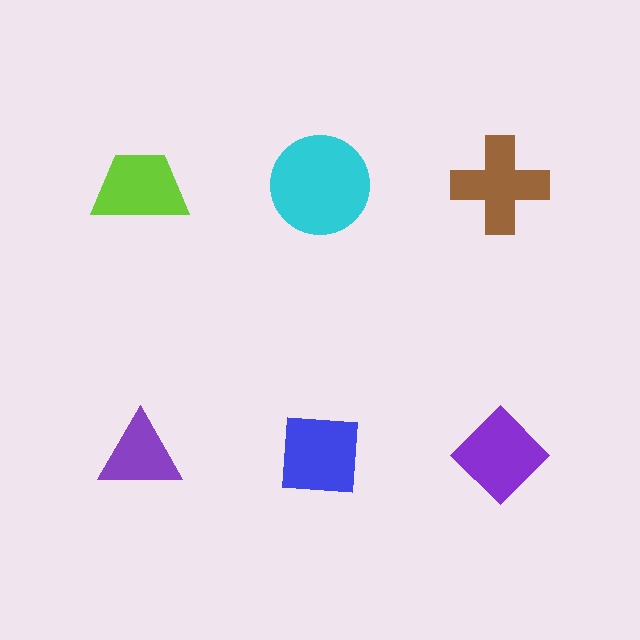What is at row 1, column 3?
A brown cross.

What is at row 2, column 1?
A purple triangle.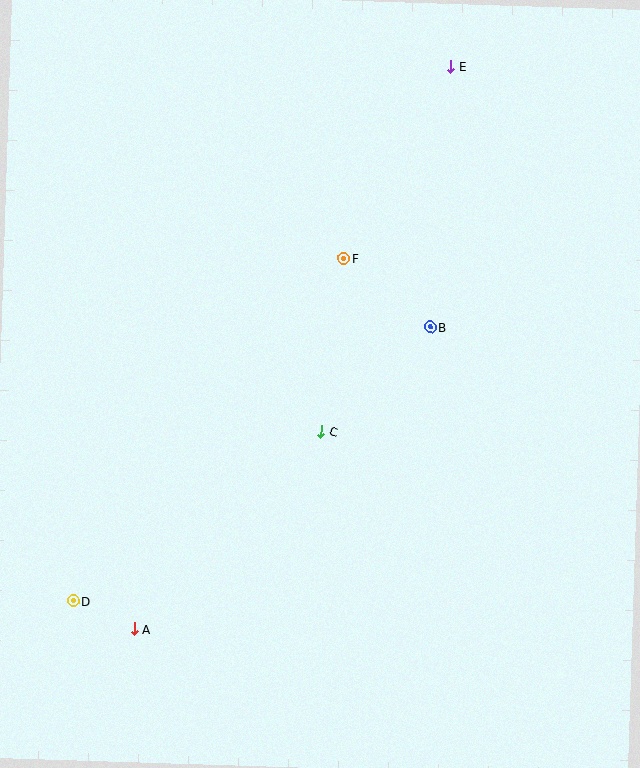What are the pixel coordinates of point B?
Point B is at (430, 327).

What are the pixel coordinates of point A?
Point A is at (134, 629).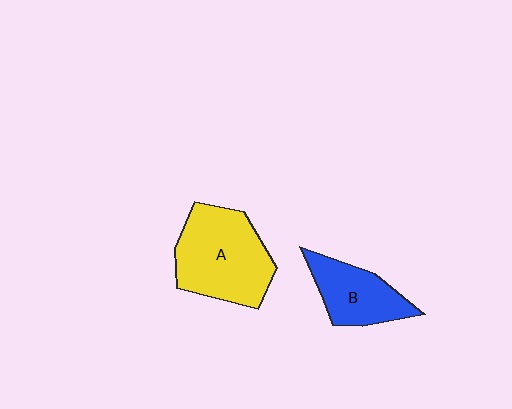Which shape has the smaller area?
Shape B (blue).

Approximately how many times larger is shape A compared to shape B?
Approximately 1.6 times.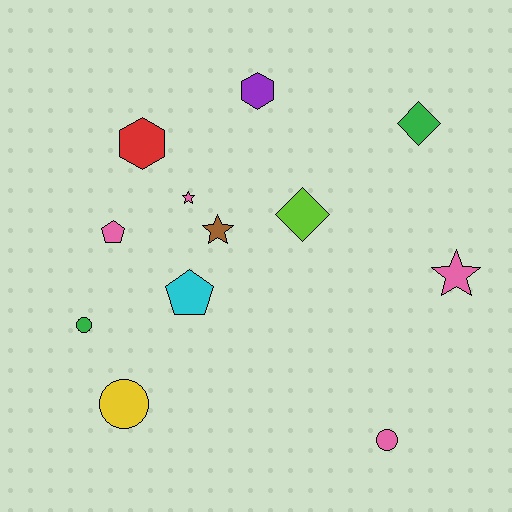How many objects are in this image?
There are 12 objects.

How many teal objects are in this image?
There are no teal objects.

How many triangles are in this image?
There are no triangles.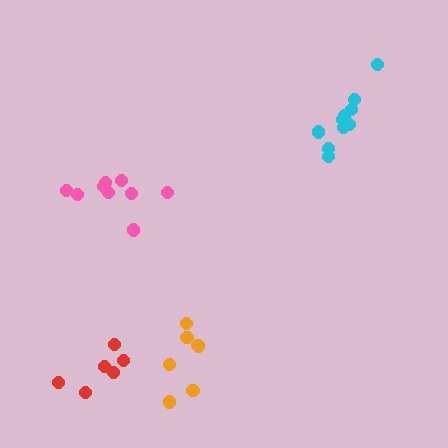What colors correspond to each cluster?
The clusters are colored: pink, orange, red, cyan.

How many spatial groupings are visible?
There are 4 spatial groupings.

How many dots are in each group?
Group 1: 9 dots, Group 2: 7 dots, Group 3: 6 dots, Group 4: 10 dots (32 total).